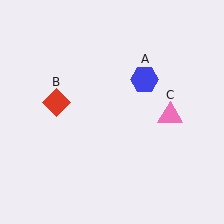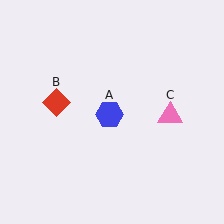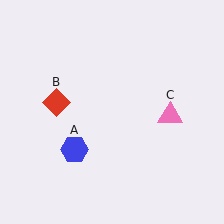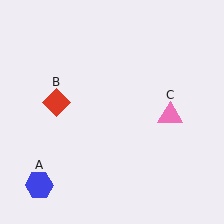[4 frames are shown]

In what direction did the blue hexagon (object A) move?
The blue hexagon (object A) moved down and to the left.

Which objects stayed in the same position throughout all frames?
Red diamond (object B) and pink triangle (object C) remained stationary.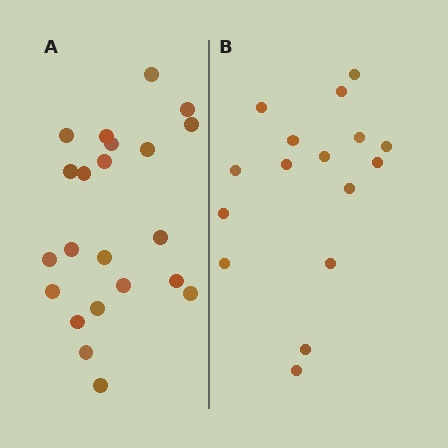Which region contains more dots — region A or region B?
Region A (the left region) has more dots.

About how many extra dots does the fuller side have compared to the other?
Region A has about 6 more dots than region B.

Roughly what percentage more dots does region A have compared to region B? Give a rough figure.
About 40% more.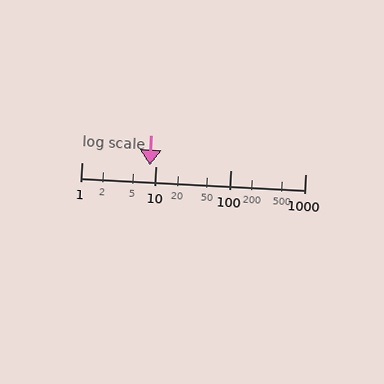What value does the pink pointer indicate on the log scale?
The pointer indicates approximately 8.3.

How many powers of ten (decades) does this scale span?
The scale spans 3 decades, from 1 to 1000.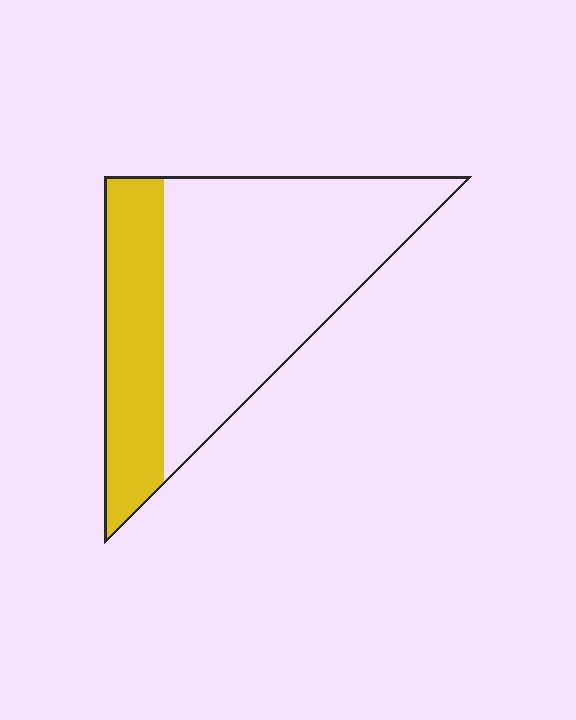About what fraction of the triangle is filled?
About one third (1/3).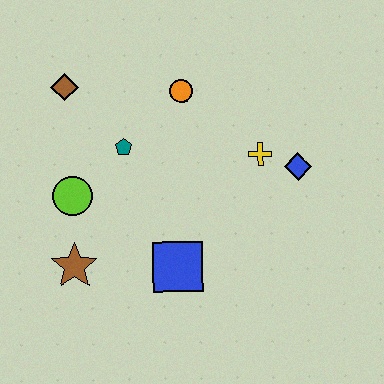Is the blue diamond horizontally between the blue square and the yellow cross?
No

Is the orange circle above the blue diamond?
Yes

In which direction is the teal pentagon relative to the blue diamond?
The teal pentagon is to the left of the blue diamond.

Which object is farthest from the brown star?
The blue diamond is farthest from the brown star.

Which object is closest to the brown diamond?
The teal pentagon is closest to the brown diamond.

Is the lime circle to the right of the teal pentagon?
No